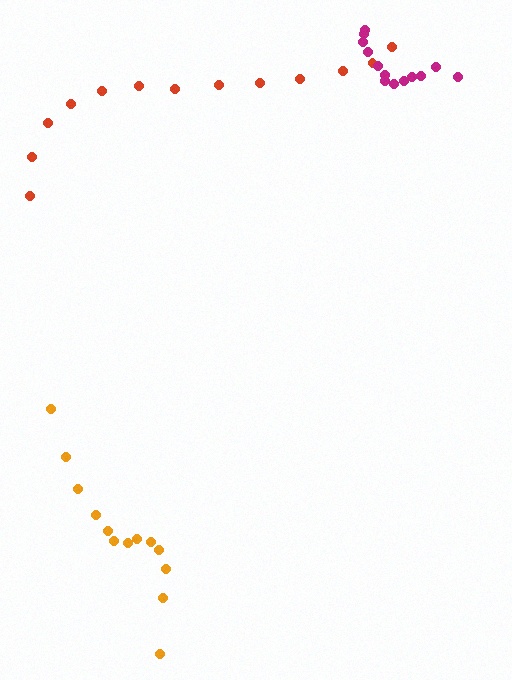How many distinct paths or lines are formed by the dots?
There are 3 distinct paths.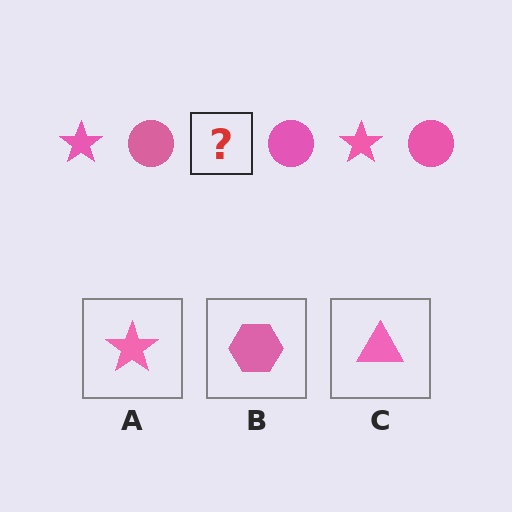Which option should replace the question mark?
Option A.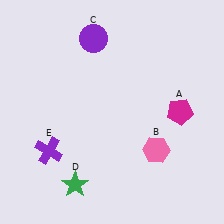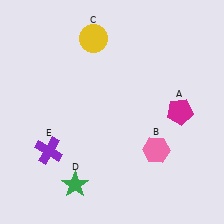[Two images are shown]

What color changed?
The circle (C) changed from purple in Image 1 to yellow in Image 2.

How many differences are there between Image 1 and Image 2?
There is 1 difference between the two images.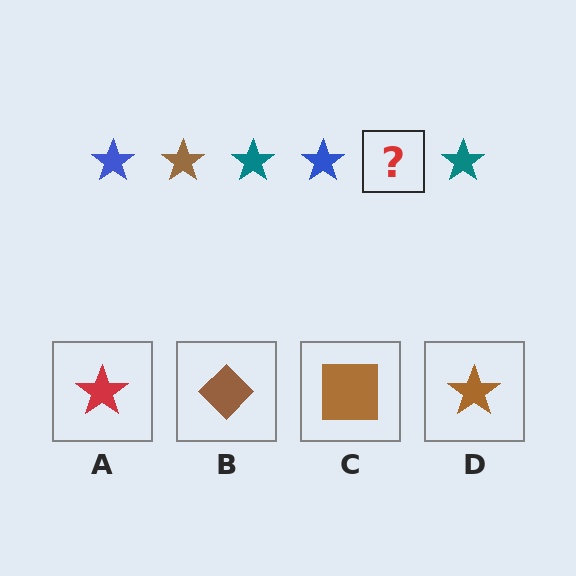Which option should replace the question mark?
Option D.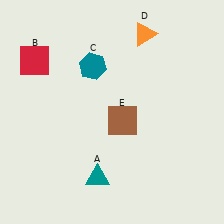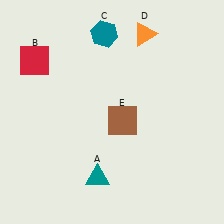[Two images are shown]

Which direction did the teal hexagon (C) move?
The teal hexagon (C) moved up.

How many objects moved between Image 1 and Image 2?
1 object moved between the two images.